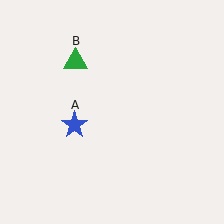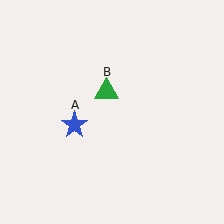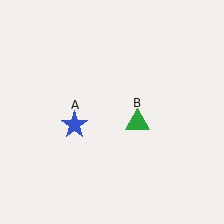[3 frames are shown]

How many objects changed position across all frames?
1 object changed position: green triangle (object B).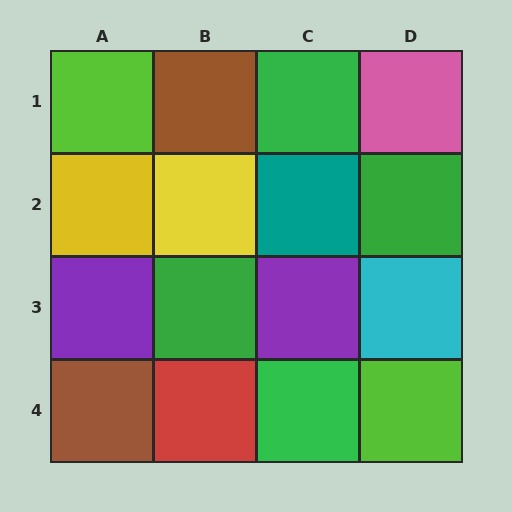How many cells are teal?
1 cell is teal.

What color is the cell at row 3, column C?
Purple.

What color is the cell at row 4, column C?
Green.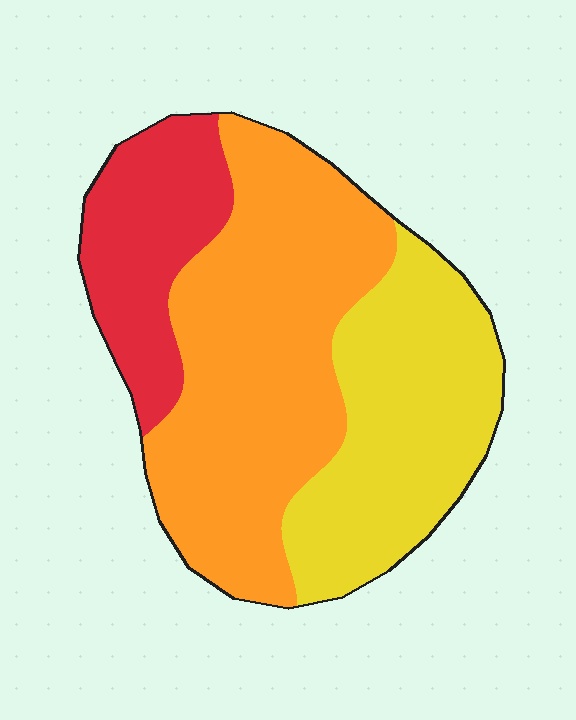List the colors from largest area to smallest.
From largest to smallest: orange, yellow, red.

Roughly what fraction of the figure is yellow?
Yellow takes up about one third (1/3) of the figure.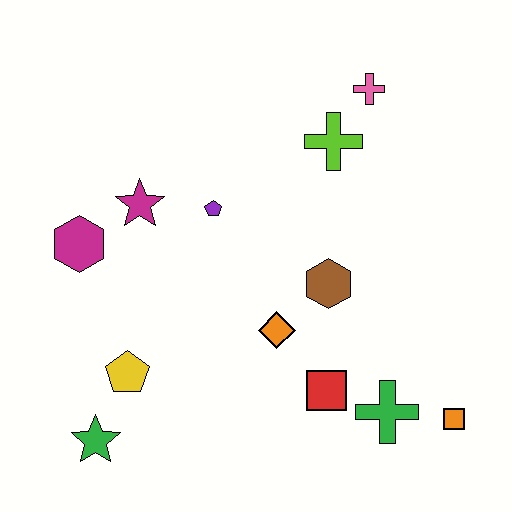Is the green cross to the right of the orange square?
No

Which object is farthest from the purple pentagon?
The orange square is farthest from the purple pentagon.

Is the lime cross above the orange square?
Yes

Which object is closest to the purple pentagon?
The magenta star is closest to the purple pentagon.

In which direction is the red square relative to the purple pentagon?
The red square is below the purple pentagon.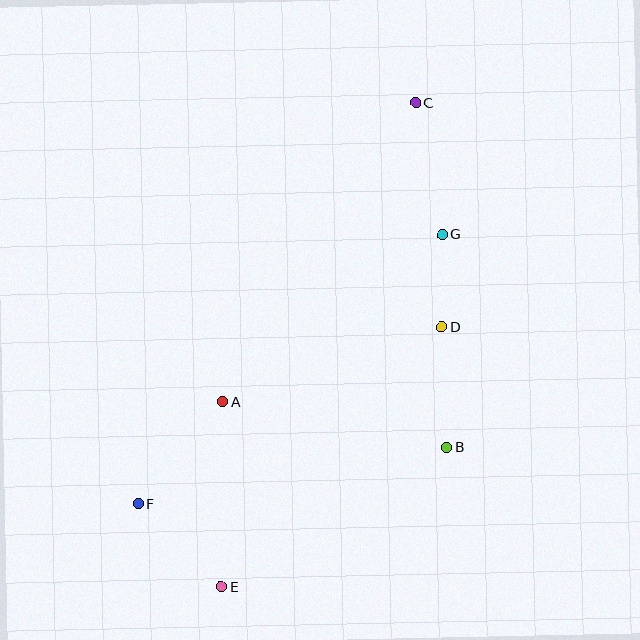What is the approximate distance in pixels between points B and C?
The distance between B and C is approximately 346 pixels.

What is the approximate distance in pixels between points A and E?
The distance between A and E is approximately 185 pixels.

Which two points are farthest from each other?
Points C and E are farthest from each other.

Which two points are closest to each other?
Points D and G are closest to each other.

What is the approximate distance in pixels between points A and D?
The distance between A and D is approximately 232 pixels.